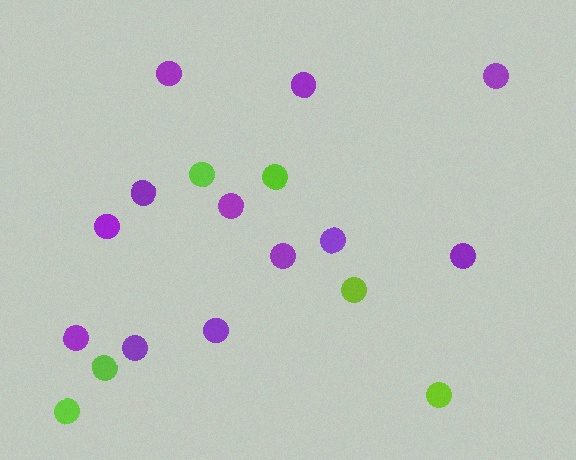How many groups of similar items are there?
There are 2 groups: one group of lime circles (6) and one group of purple circles (12).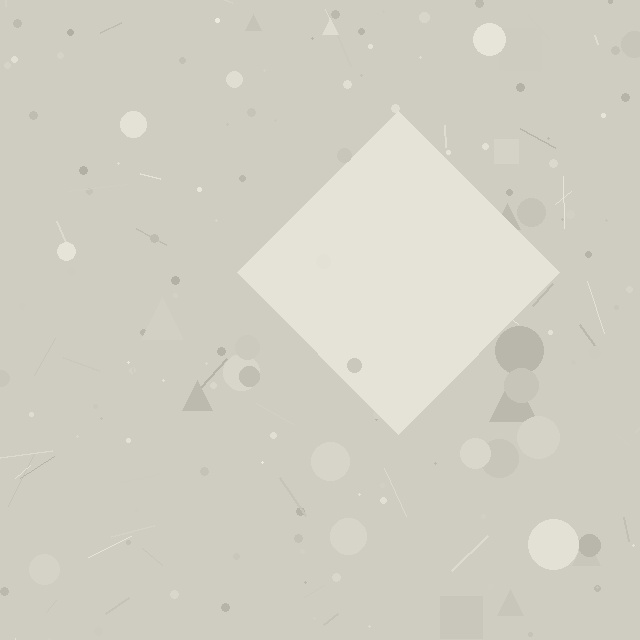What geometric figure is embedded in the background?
A diamond is embedded in the background.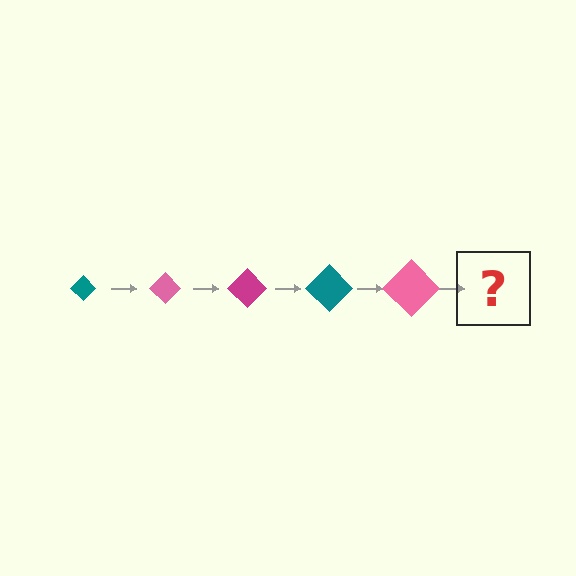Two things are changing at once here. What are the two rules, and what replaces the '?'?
The two rules are that the diamond grows larger each step and the color cycles through teal, pink, and magenta. The '?' should be a magenta diamond, larger than the previous one.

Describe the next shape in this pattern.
It should be a magenta diamond, larger than the previous one.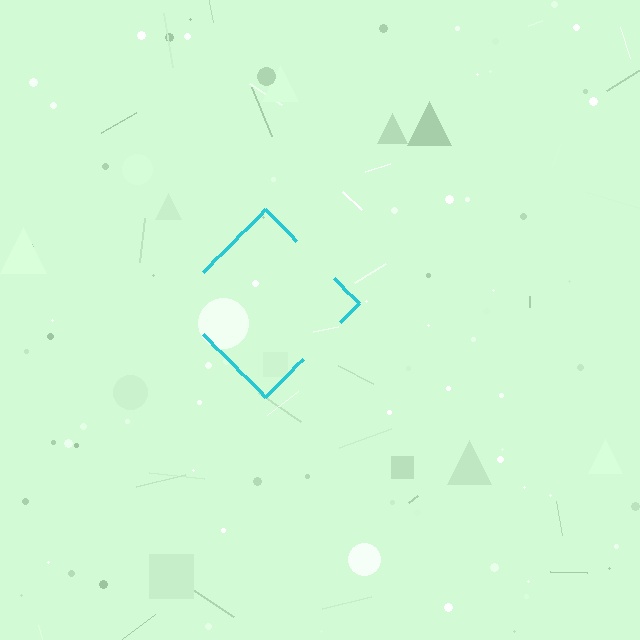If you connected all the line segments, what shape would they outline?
They would outline a diamond.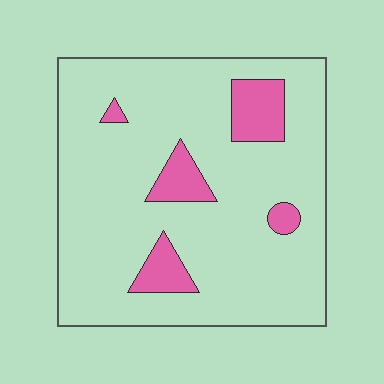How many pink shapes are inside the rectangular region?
5.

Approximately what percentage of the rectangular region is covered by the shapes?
Approximately 15%.